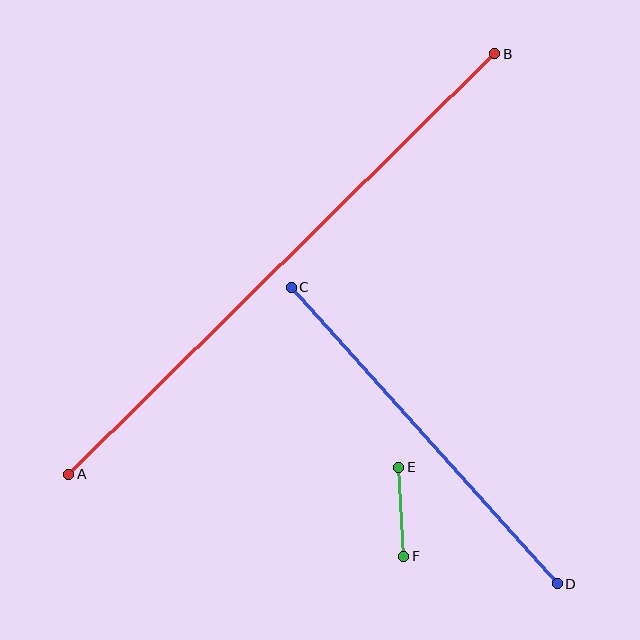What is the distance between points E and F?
The distance is approximately 89 pixels.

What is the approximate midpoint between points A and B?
The midpoint is at approximately (282, 264) pixels.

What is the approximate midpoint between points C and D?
The midpoint is at approximately (424, 436) pixels.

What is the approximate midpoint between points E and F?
The midpoint is at approximately (401, 512) pixels.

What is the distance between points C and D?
The distance is approximately 398 pixels.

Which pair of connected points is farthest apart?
Points A and B are farthest apart.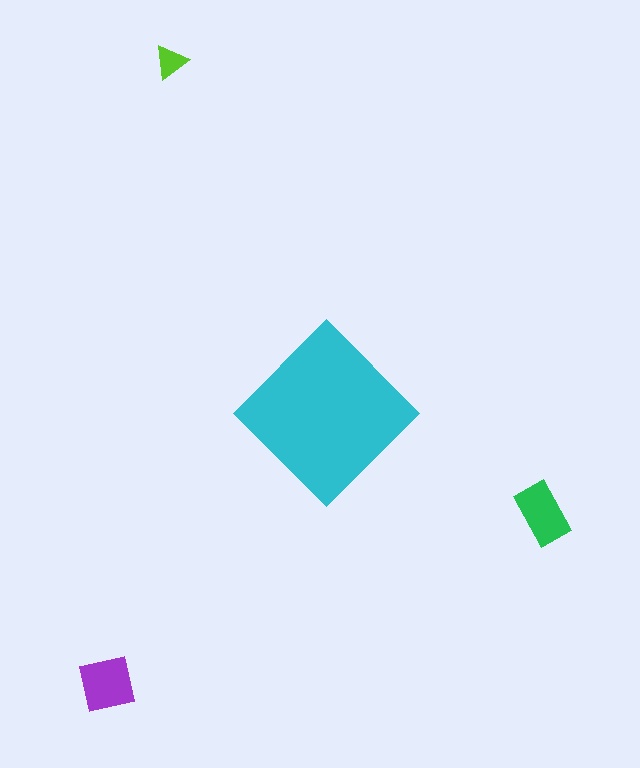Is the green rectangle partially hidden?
No, the green rectangle is fully visible.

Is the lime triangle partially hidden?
No, the lime triangle is fully visible.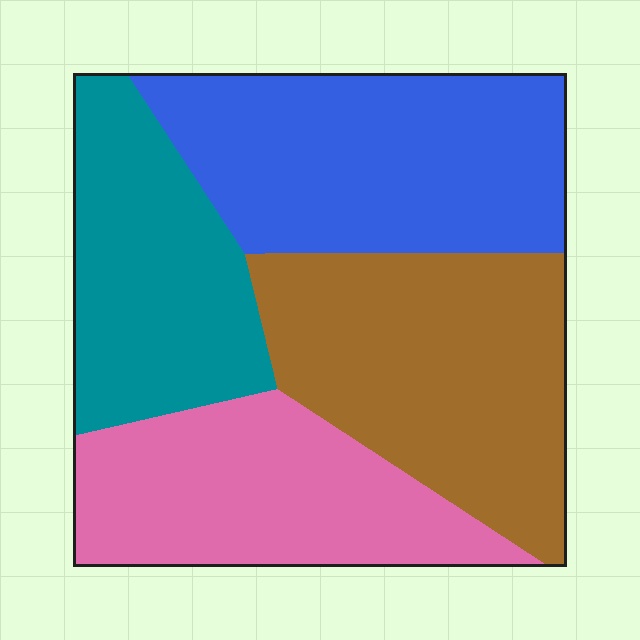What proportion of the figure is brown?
Brown takes up about one quarter (1/4) of the figure.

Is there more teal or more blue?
Blue.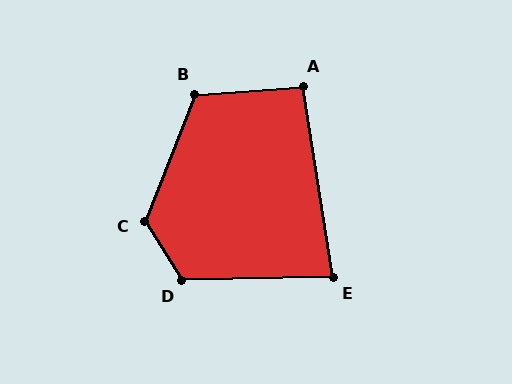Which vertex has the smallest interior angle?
E, at approximately 82 degrees.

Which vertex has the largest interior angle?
C, at approximately 126 degrees.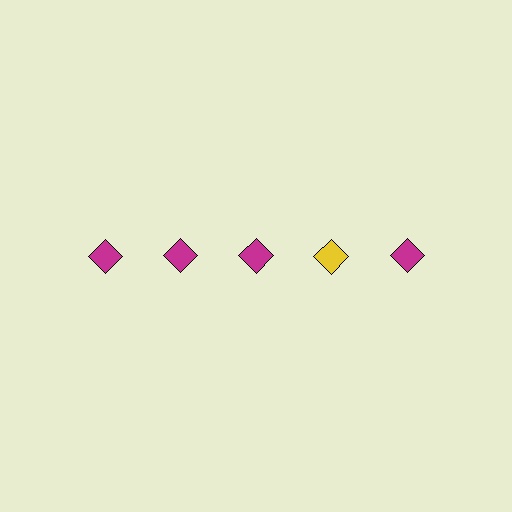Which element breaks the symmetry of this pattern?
The yellow diamond in the top row, second from right column breaks the symmetry. All other shapes are magenta diamonds.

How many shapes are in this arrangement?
There are 5 shapes arranged in a grid pattern.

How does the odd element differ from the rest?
It has a different color: yellow instead of magenta.